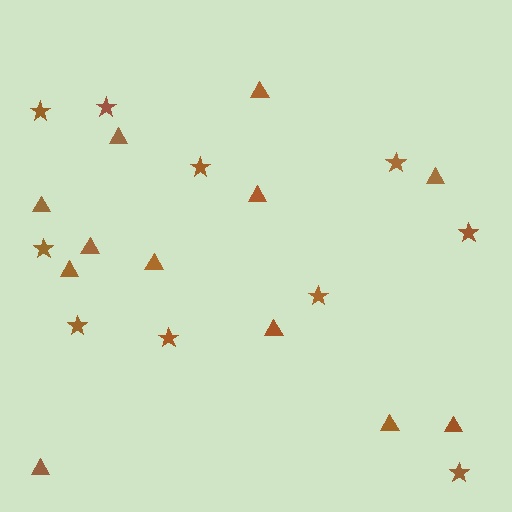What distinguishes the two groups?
There are 2 groups: one group of stars (10) and one group of triangles (12).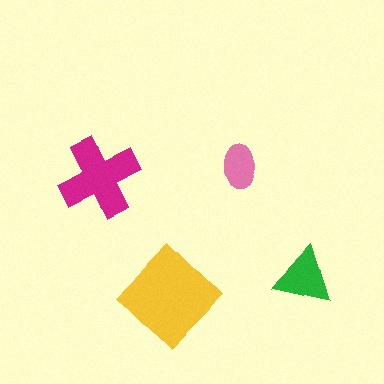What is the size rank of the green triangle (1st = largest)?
3rd.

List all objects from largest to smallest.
The yellow diamond, the magenta cross, the green triangle, the pink ellipse.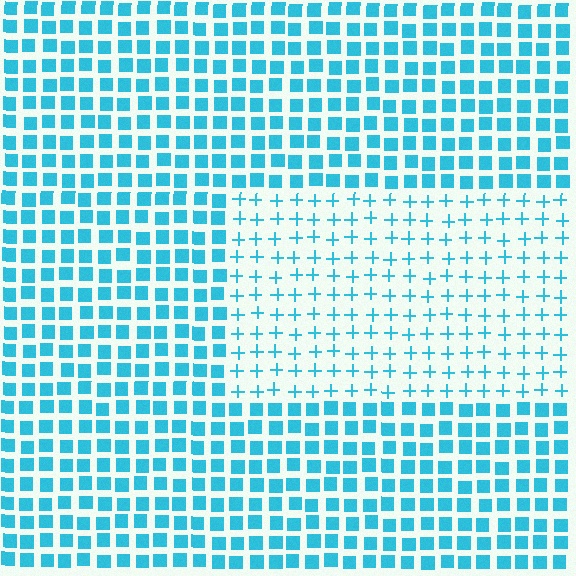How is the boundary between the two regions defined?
The boundary is defined by a change in element shape: plus signs inside vs. squares outside. All elements share the same color and spacing.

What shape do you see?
I see a rectangle.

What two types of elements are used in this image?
The image uses plus signs inside the rectangle region and squares outside it.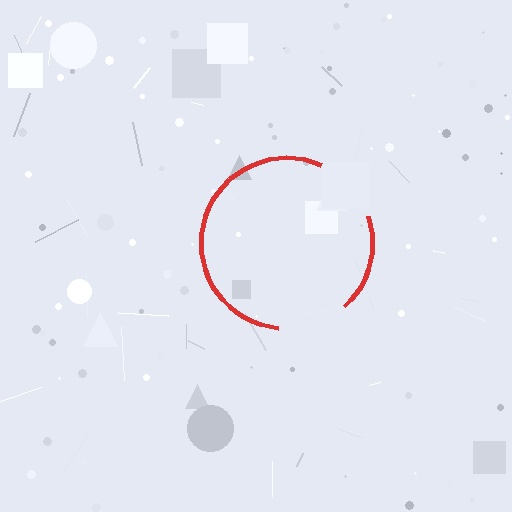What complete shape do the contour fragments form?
The contour fragments form a circle.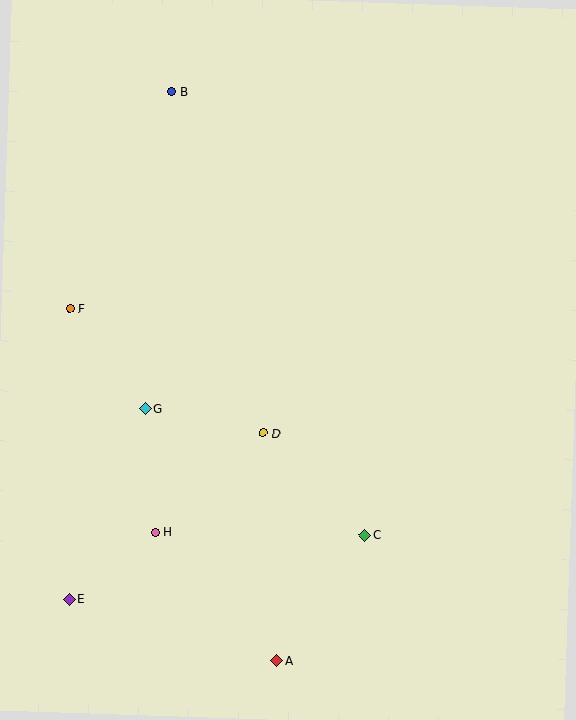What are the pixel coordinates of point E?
Point E is at (69, 599).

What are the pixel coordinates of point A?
Point A is at (277, 661).